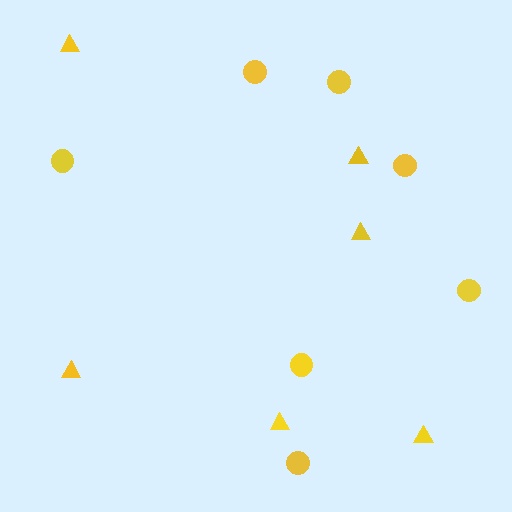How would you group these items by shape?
There are 2 groups: one group of circles (7) and one group of triangles (6).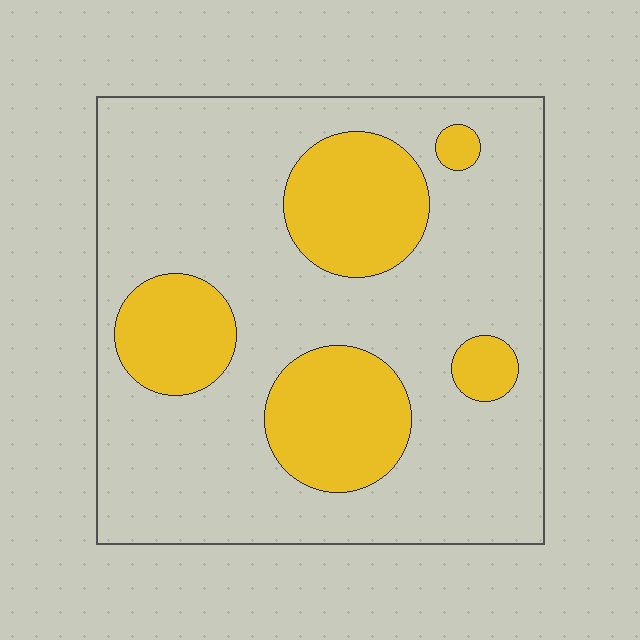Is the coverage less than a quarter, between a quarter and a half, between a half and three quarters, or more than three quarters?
Between a quarter and a half.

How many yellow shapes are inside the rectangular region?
5.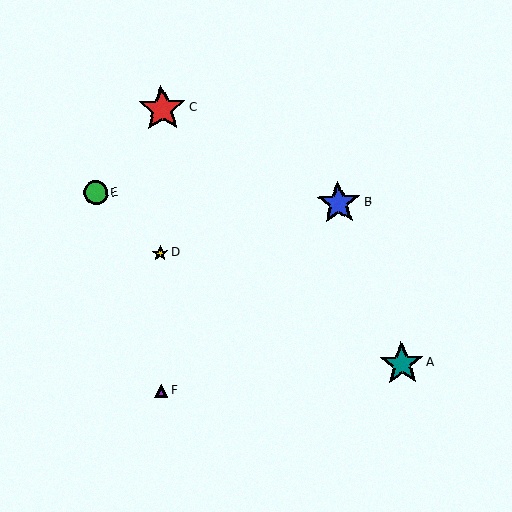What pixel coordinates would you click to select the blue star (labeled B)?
Click at (339, 203) to select the blue star B.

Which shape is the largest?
The red star (labeled C) is the largest.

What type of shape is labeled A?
Shape A is a teal star.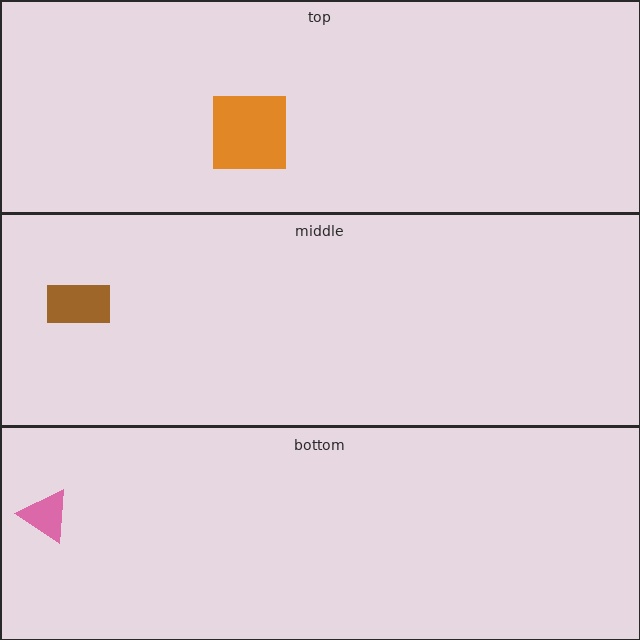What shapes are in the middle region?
The brown rectangle.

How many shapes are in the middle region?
1.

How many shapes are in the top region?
1.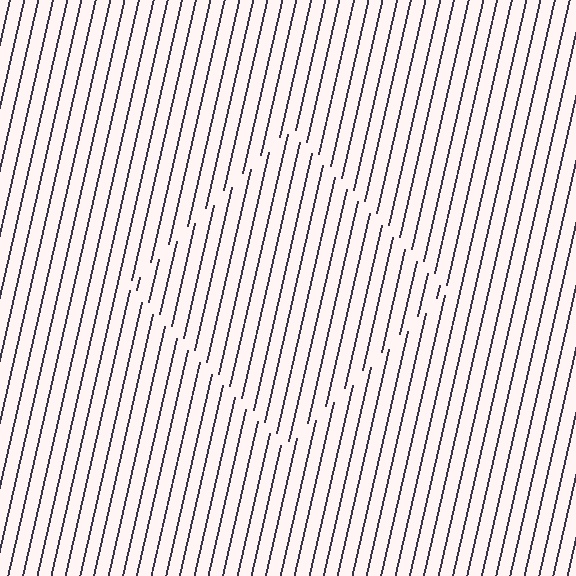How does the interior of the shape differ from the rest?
The interior of the shape contains the same grating, shifted by half a period — the contour is defined by the phase discontinuity where line-ends from the inner and outer gratings abut.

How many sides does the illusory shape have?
4 sides — the line-ends trace a square.